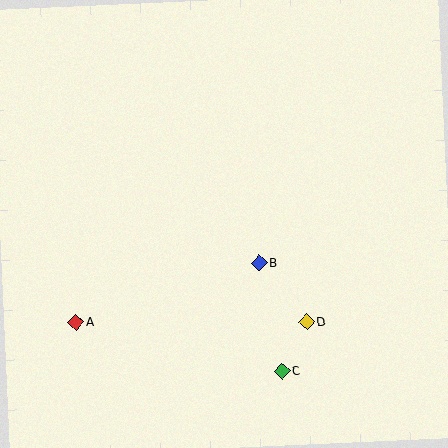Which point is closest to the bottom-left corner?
Point A is closest to the bottom-left corner.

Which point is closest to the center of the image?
Point B at (259, 263) is closest to the center.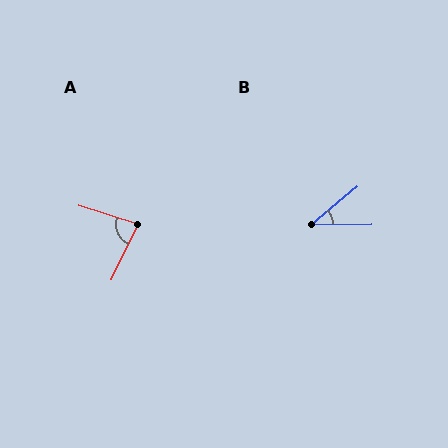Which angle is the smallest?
B, at approximately 39 degrees.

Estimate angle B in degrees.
Approximately 39 degrees.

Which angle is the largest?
A, at approximately 82 degrees.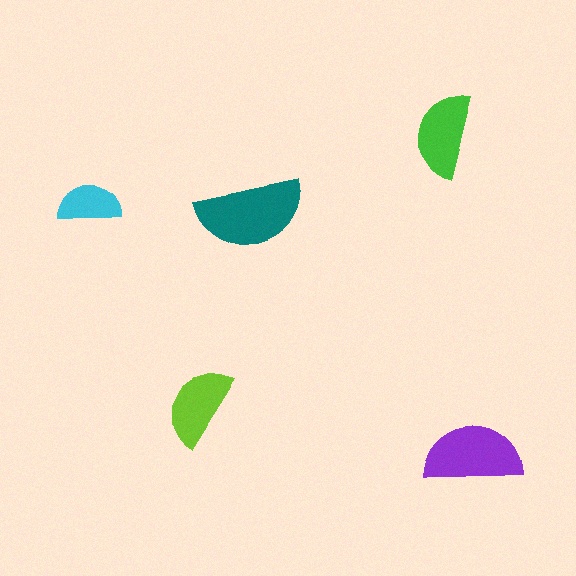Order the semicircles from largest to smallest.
the teal one, the purple one, the green one, the lime one, the cyan one.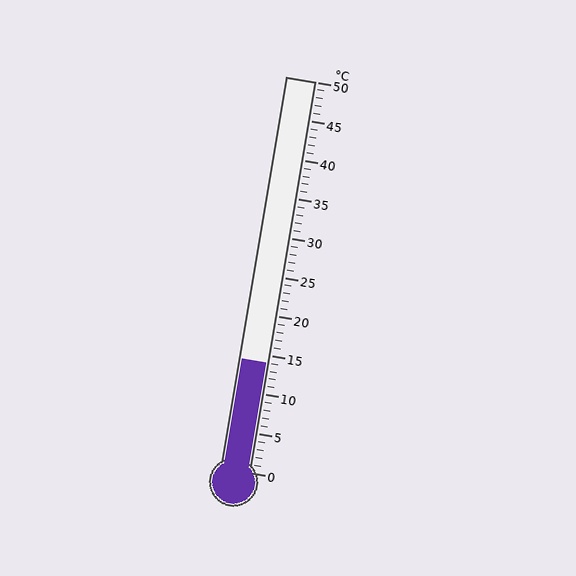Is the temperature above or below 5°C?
The temperature is above 5°C.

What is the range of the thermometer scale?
The thermometer scale ranges from 0°C to 50°C.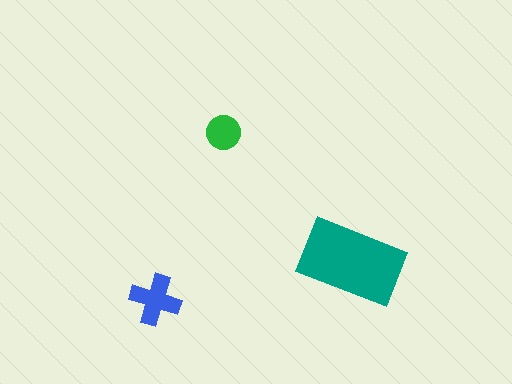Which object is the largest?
The teal rectangle.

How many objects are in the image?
There are 3 objects in the image.